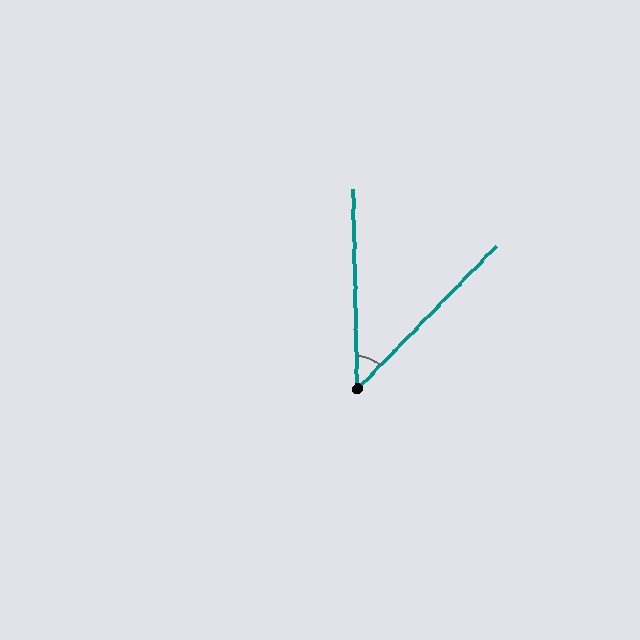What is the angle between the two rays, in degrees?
Approximately 45 degrees.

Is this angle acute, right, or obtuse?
It is acute.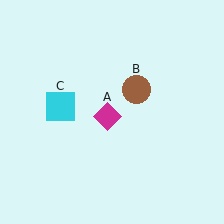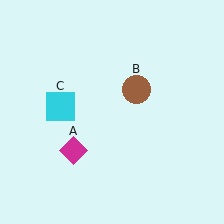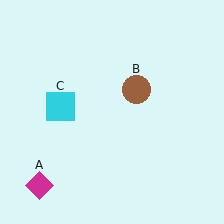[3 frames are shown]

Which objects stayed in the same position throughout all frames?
Brown circle (object B) and cyan square (object C) remained stationary.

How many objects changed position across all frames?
1 object changed position: magenta diamond (object A).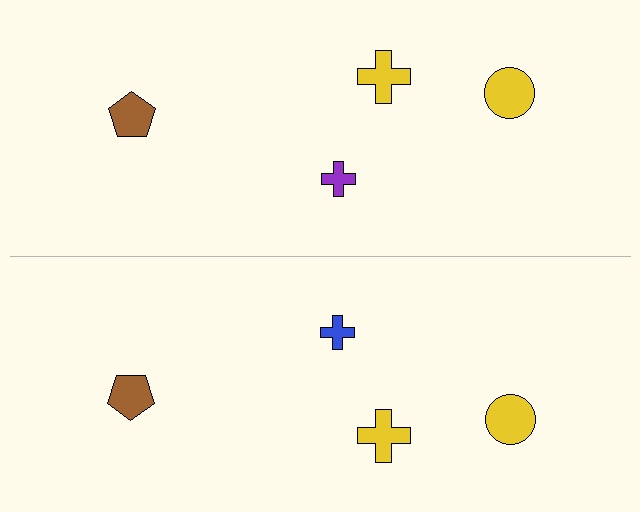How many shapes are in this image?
There are 8 shapes in this image.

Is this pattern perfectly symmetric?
No, the pattern is not perfectly symmetric. The blue cross on the bottom side breaks the symmetry — its mirror counterpart is purple.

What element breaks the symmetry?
The blue cross on the bottom side breaks the symmetry — its mirror counterpart is purple.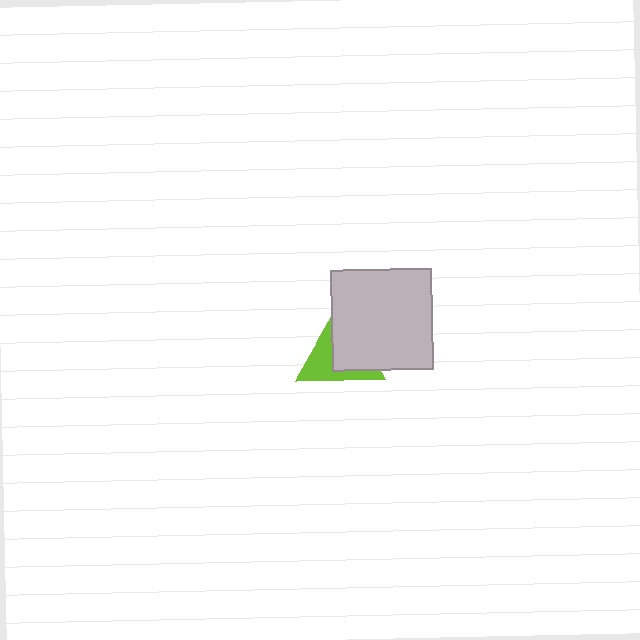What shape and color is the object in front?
The object in front is a light gray square.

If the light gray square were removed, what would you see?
You would see the complete lime triangle.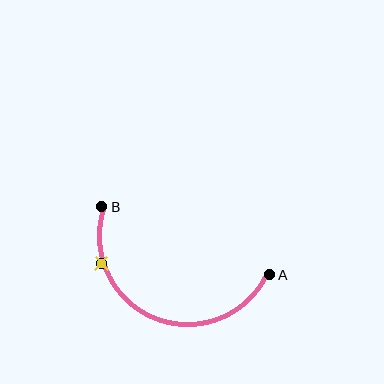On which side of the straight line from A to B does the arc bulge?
The arc bulges below the straight line connecting A and B.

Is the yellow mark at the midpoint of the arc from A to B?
No. The yellow mark lies on the arc but is closer to endpoint B. The arc midpoint would be at the point on the curve equidistant along the arc from both A and B.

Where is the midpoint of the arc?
The arc midpoint is the point on the curve farthest from the straight line joining A and B. It sits below that line.